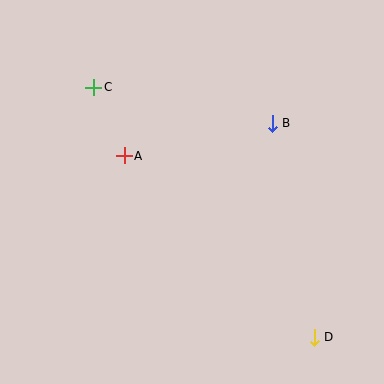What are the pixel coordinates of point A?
Point A is at (124, 156).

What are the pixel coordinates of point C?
Point C is at (94, 87).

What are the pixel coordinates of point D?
Point D is at (314, 337).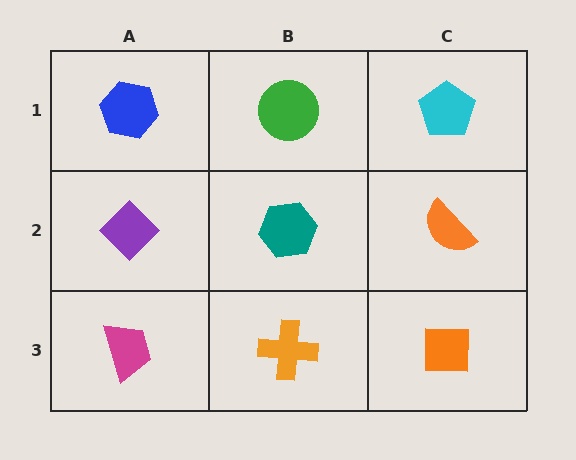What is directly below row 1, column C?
An orange semicircle.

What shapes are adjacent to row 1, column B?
A teal hexagon (row 2, column B), a blue hexagon (row 1, column A), a cyan pentagon (row 1, column C).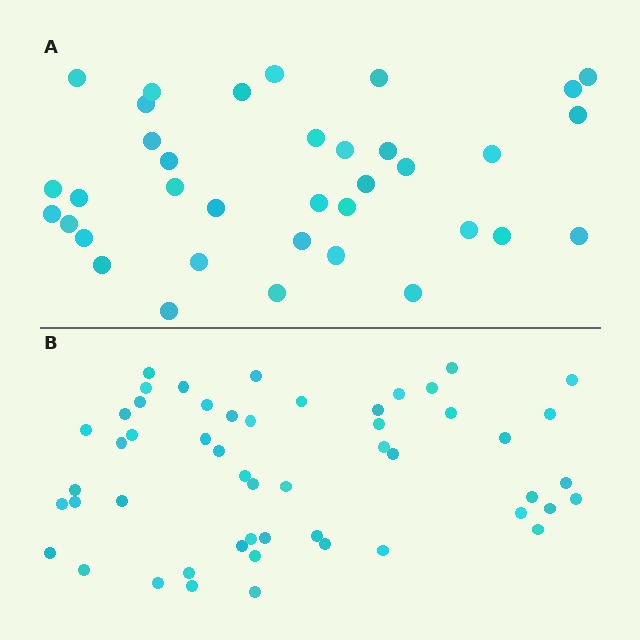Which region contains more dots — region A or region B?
Region B (the bottom region) has more dots.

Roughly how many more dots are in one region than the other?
Region B has approximately 15 more dots than region A.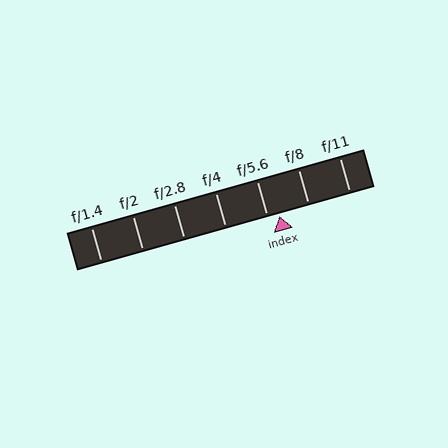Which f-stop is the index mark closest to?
The index mark is closest to f/5.6.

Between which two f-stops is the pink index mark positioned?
The index mark is between f/5.6 and f/8.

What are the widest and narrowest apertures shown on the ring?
The widest aperture shown is f/1.4 and the narrowest is f/11.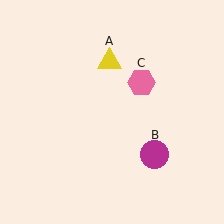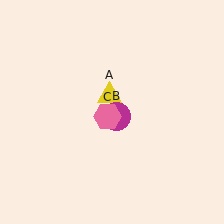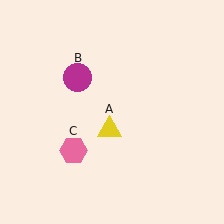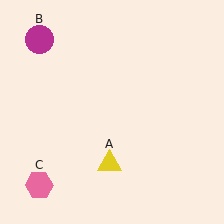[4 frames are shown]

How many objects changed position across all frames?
3 objects changed position: yellow triangle (object A), magenta circle (object B), pink hexagon (object C).